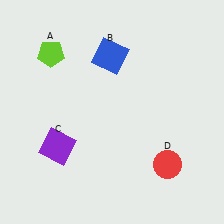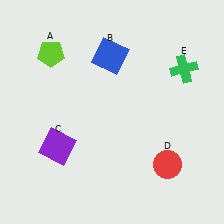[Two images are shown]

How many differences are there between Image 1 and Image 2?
There is 1 difference between the two images.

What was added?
A green cross (E) was added in Image 2.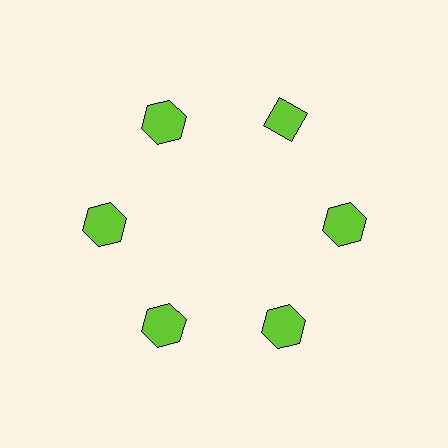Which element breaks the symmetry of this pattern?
The lime diamond at roughly the 1 o'clock position breaks the symmetry. All other shapes are lime hexagons.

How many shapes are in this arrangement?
There are 6 shapes arranged in a ring pattern.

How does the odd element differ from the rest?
It has a different shape: diamond instead of hexagon.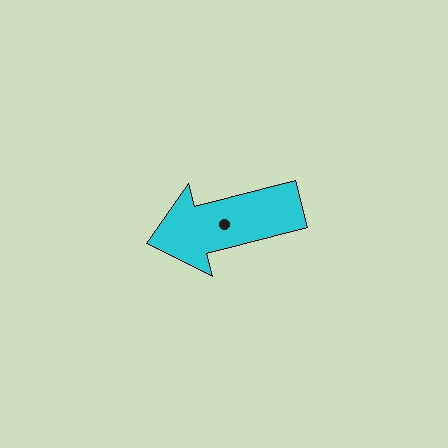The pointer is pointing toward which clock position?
Roughly 9 o'clock.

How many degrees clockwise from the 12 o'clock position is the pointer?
Approximately 256 degrees.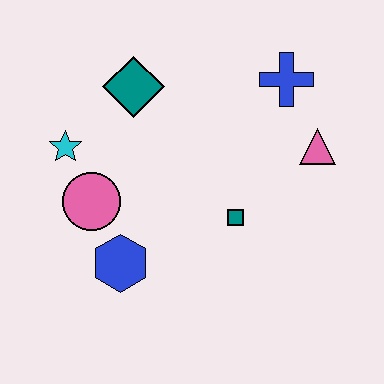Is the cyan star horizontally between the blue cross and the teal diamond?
No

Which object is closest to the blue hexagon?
The pink circle is closest to the blue hexagon.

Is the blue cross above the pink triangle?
Yes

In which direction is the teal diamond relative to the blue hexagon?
The teal diamond is above the blue hexagon.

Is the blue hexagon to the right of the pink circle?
Yes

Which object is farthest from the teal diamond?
The pink triangle is farthest from the teal diamond.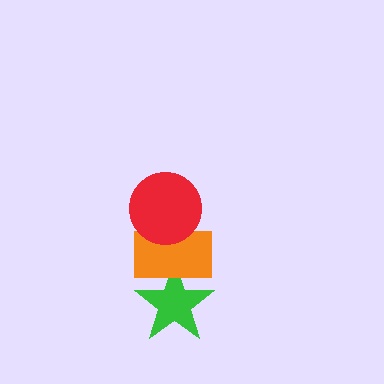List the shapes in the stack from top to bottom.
From top to bottom: the red circle, the orange rectangle, the green star.